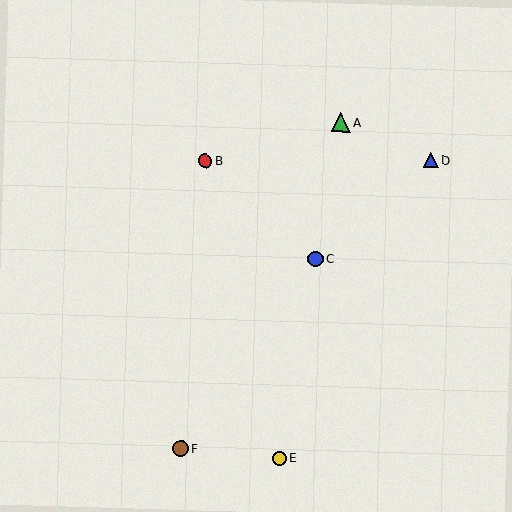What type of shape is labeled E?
Shape E is a yellow circle.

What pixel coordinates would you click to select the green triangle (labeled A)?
Click at (341, 123) to select the green triangle A.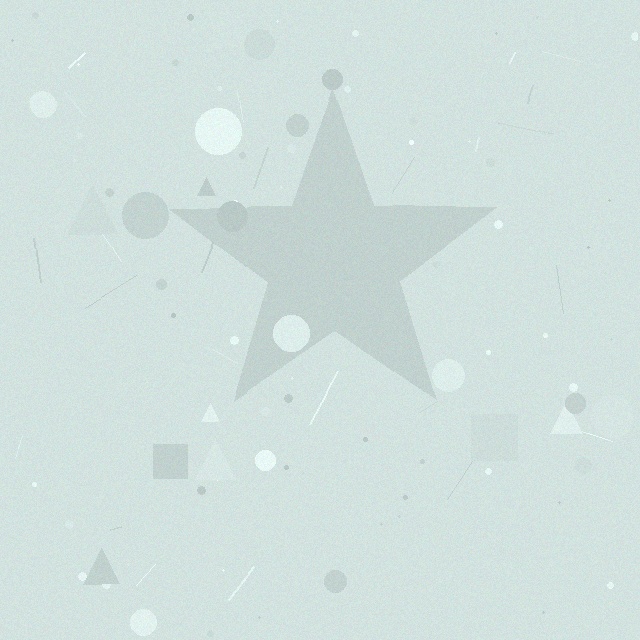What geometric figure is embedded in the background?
A star is embedded in the background.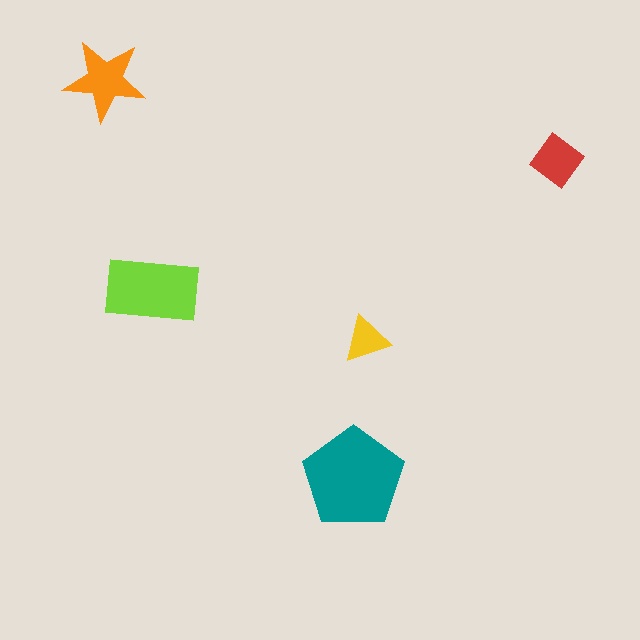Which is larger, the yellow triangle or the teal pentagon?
The teal pentagon.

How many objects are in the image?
There are 5 objects in the image.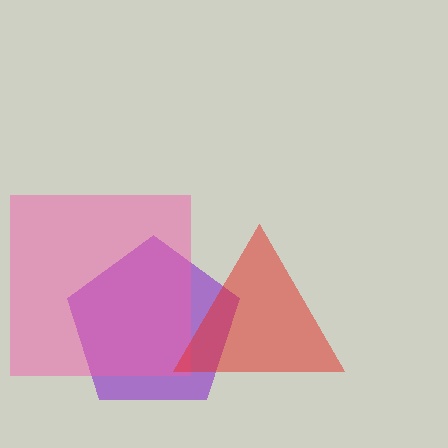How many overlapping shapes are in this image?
There are 3 overlapping shapes in the image.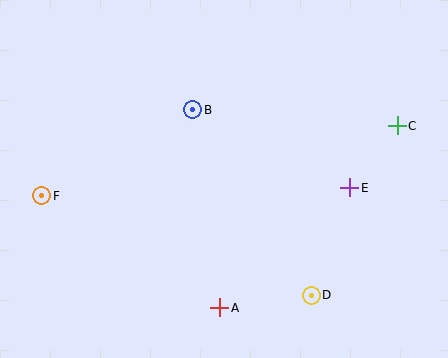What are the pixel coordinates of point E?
Point E is at (350, 188).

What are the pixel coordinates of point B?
Point B is at (192, 110).